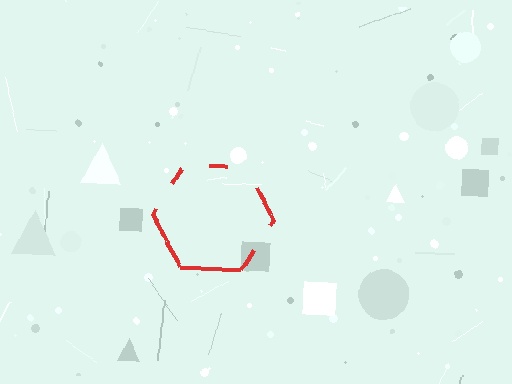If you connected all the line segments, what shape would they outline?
They would outline a hexagon.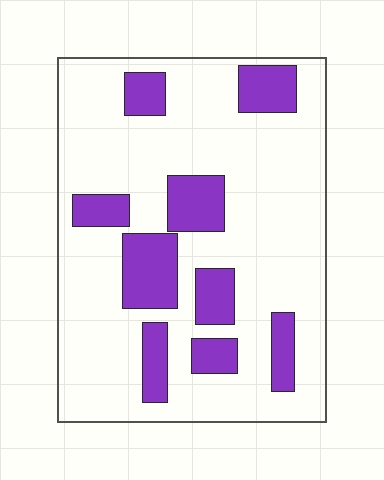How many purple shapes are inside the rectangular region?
9.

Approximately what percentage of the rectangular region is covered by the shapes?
Approximately 20%.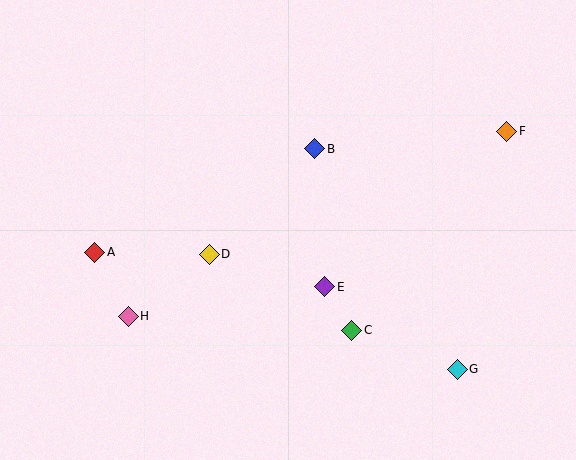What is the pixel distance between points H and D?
The distance between H and D is 102 pixels.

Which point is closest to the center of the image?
Point E at (325, 287) is closest to the center.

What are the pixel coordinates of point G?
Point G is at (457, 369).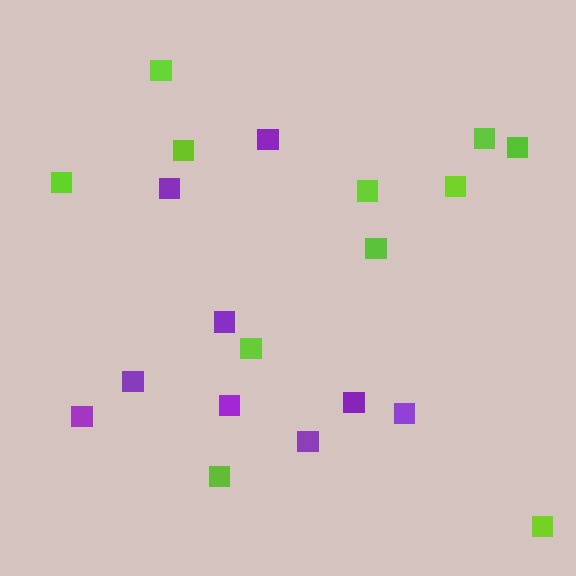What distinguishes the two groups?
There are 2 groups: one group of lime squares (11) and one group of purple squares (9).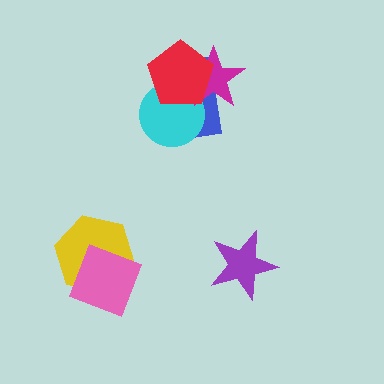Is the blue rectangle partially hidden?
Yes, it is partially covered by another shape.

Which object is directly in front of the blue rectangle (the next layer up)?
The cyan circle is directly in front of the blue rectangle.